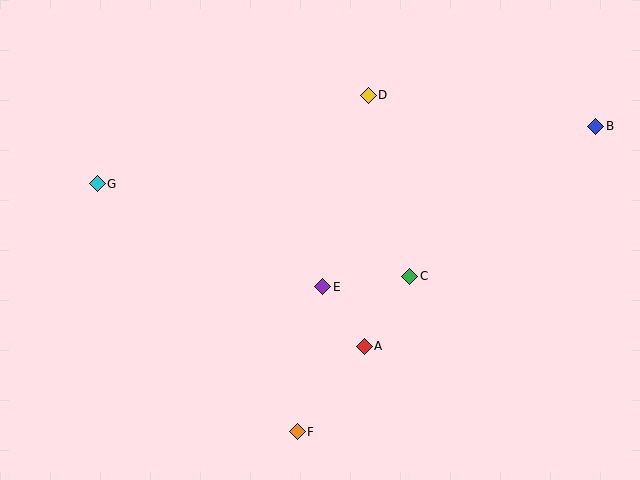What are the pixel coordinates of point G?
Point G is at (97, 184).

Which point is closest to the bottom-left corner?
Point F is closest to the bottom-left corner.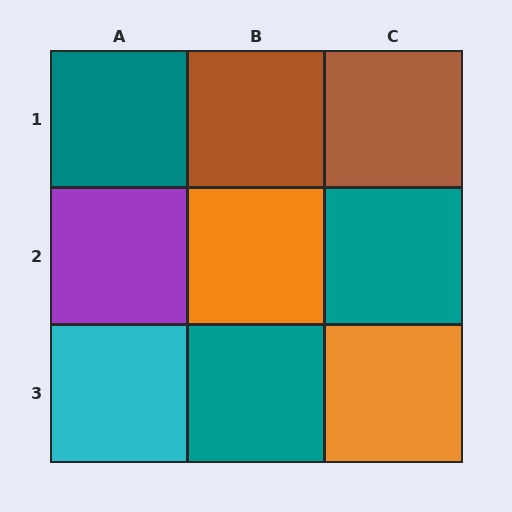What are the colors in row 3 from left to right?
Cyan, teal, orange.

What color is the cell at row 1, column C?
Brown.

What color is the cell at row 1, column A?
Teal.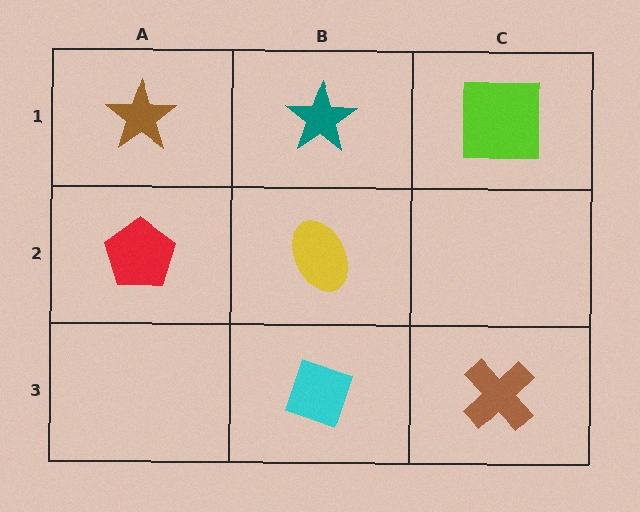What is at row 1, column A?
A brown star.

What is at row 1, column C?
A lime square.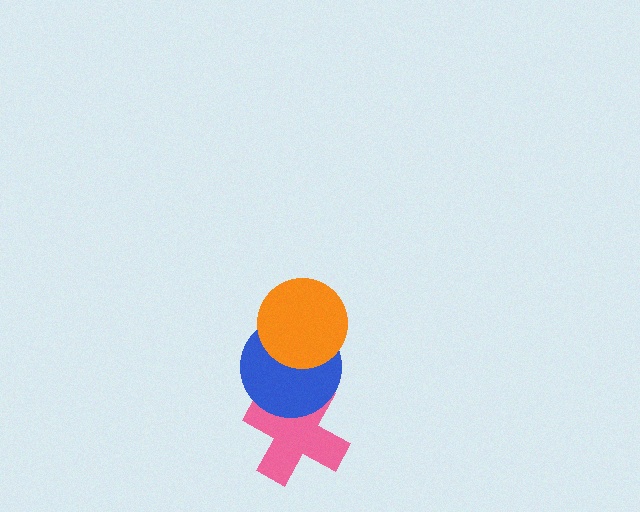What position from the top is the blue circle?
The blue circle is 2nd from the top.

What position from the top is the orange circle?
The orange circle is 1st from the top.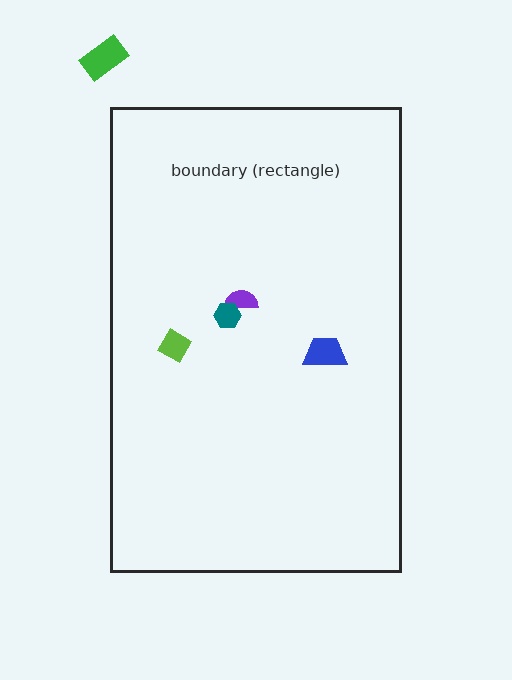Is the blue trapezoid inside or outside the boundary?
Inside.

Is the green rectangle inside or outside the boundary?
Outside.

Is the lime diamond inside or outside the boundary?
Inside.